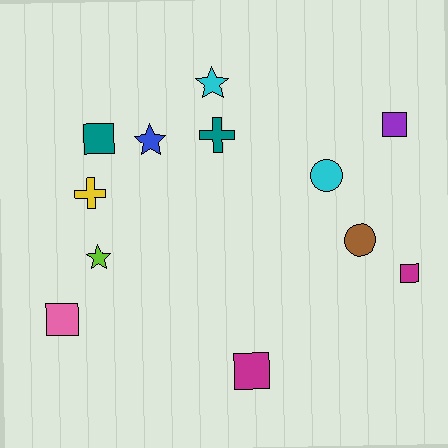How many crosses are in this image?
There are 2 crosses.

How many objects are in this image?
There are 12 objects.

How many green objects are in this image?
There are no green objects.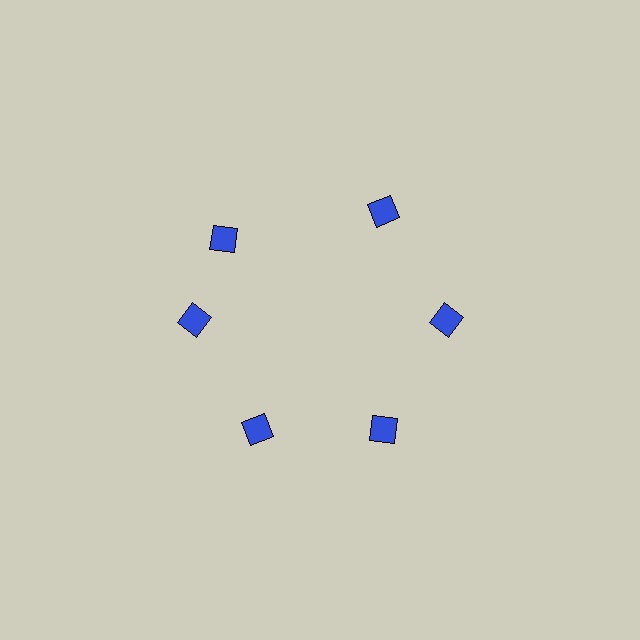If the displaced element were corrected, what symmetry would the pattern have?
It would have 6-fold rotational symmetry — the pattern would map onto itself every 60 degrees.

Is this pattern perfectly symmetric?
No. The 6 blue diamonds are arranged in a ring, but one element near the 11 o'clock position is rotated out of alignment along the ring, breaking the 6-fold rotational symmetry.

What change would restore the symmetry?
The symmetry would be restored by rotating it back into even spacing with its neighbors so that all 6 diamonds sit at equal angles and equal distance from the center.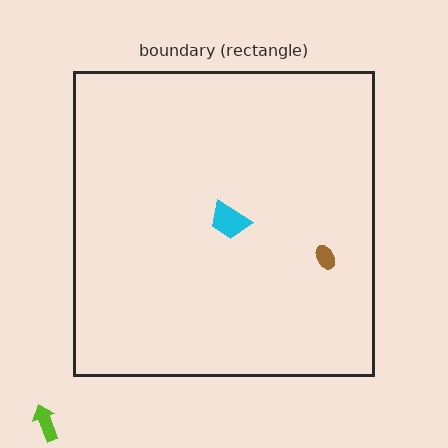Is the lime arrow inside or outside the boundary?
Outside.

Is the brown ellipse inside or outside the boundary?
Inside.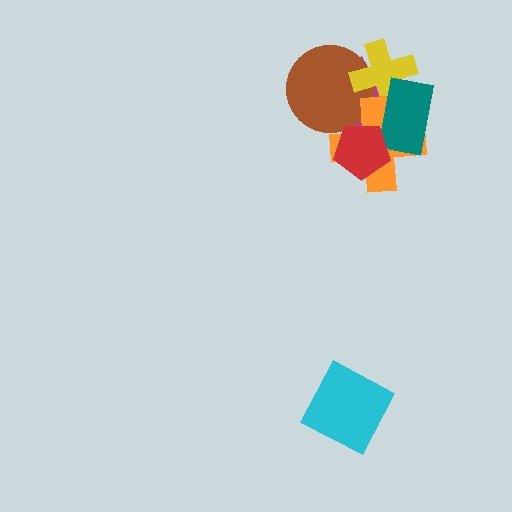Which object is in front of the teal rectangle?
The red pentagon is in front of the teal rectangle.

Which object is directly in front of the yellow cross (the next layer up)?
The orange cross is directly in front of the yellow cross.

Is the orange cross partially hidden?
Yes, it is partially covered by another shape.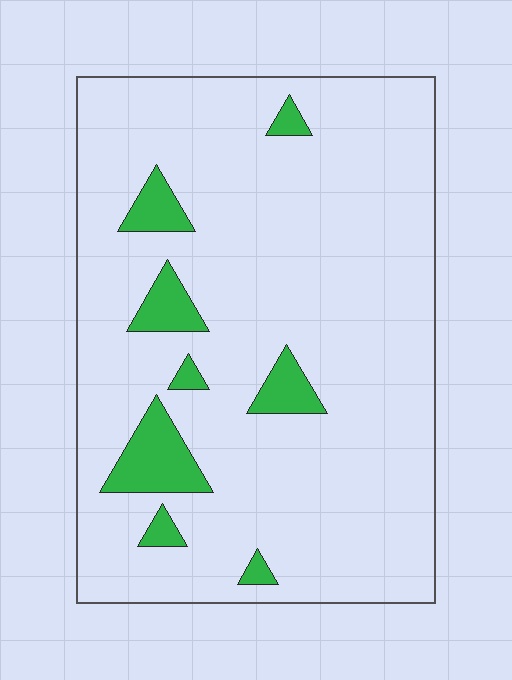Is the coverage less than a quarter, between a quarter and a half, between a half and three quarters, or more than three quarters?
Less than a quarter.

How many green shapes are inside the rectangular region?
8.